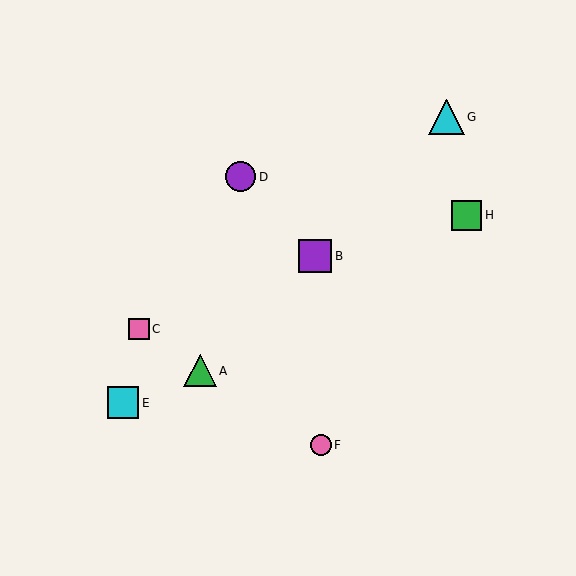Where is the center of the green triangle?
The center of the green triangle is at (200, 371).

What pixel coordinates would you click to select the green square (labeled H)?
Click at (466, 215) to select the green square H.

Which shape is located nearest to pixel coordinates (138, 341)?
The pink square (labeled C) at (139, 329) is nearest to that location.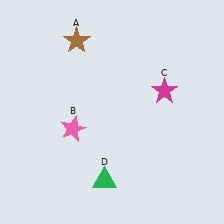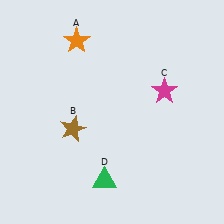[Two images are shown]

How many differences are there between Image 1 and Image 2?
There are 2 differences between the two images.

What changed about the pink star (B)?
In Image 1, B is pink. In Image 2, it changed to brown.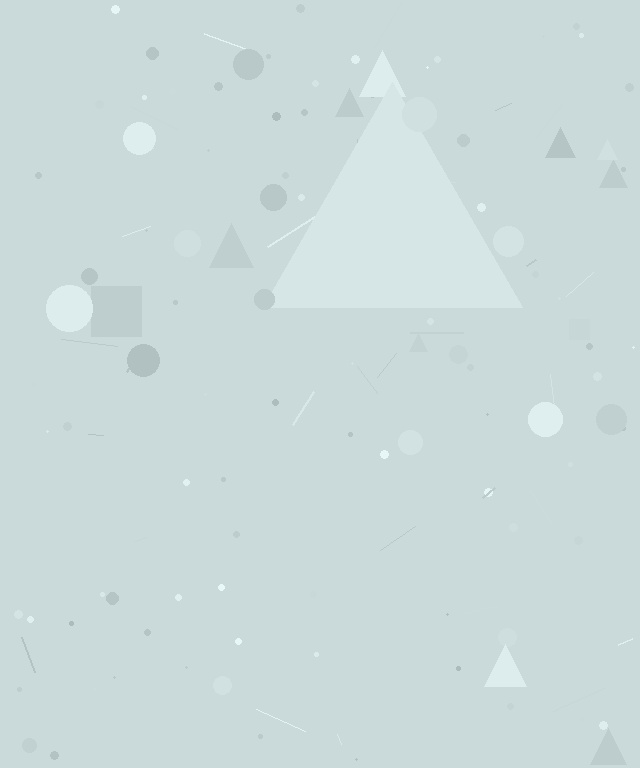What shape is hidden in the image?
A triangle is hidden in the image.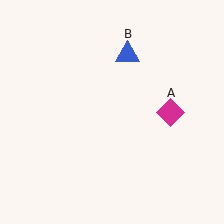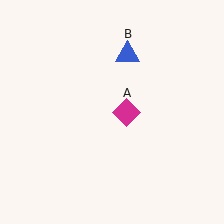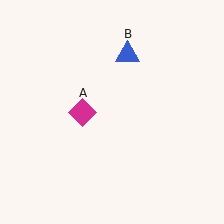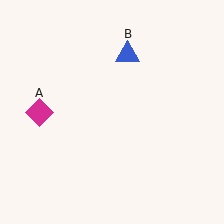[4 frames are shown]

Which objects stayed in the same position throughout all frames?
Blue triangle (object B) remained stationary.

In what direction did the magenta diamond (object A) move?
The magenta diamond (object A) moved left.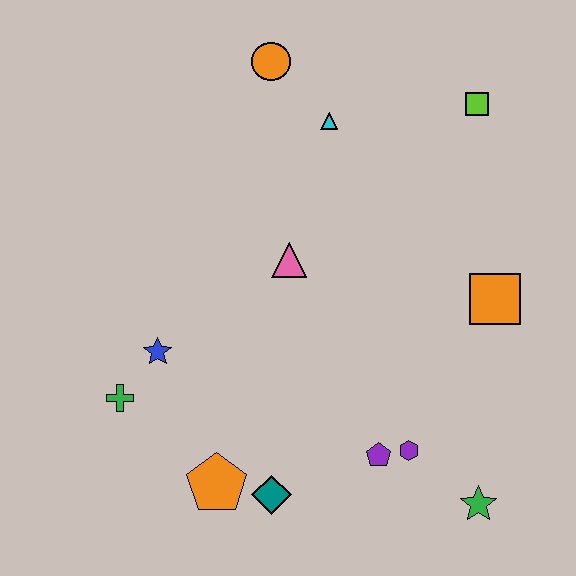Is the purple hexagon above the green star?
Yes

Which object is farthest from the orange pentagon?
The lime square is farthest from the orange pentagon.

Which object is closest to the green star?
The purple hexagon is closest to the green star.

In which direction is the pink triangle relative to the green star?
The pink triangle is above the green star.